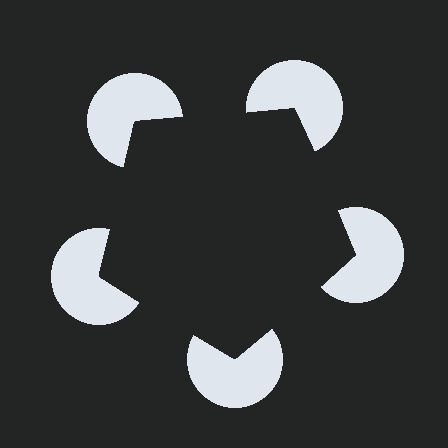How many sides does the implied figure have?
5 sides.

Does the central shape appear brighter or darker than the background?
It typically appears slightly darker than the background, even though no actual brightness change is drawn.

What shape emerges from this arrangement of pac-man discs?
An illusory pentagon — its edges are inferred from the aligned wedge cuts in the pac-man discs, not physically drawn.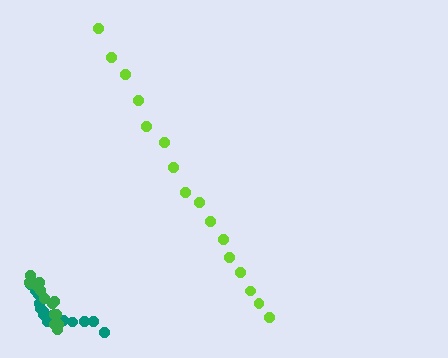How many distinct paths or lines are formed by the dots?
There are 3 distinct paths.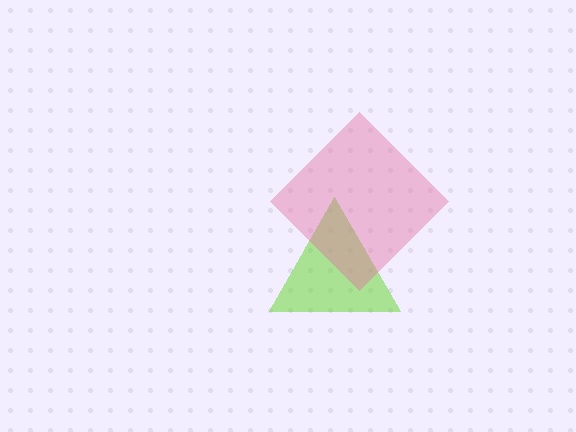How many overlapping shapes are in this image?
There are 2 overlapping shapes in the image.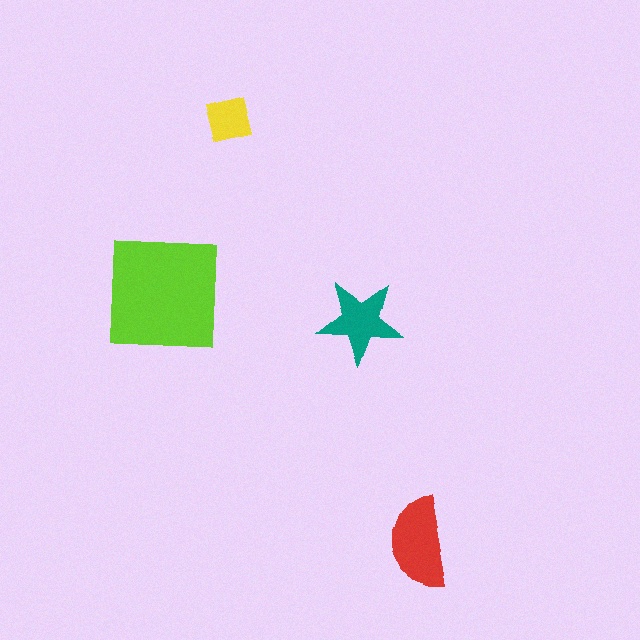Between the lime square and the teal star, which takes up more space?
The lime square.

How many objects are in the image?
There are 4 objects in the image.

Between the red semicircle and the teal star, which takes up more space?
The red semicircle.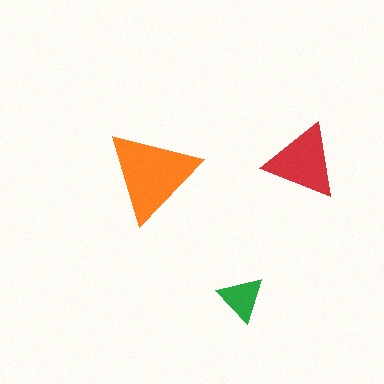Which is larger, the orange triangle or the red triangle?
The orange one.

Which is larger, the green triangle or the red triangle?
The red one.